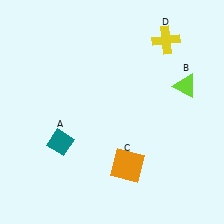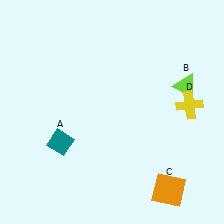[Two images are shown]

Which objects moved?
The objects that moved are: the orange square (C), the yellow cross (D).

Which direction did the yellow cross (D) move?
The yellow cross (D) moved down.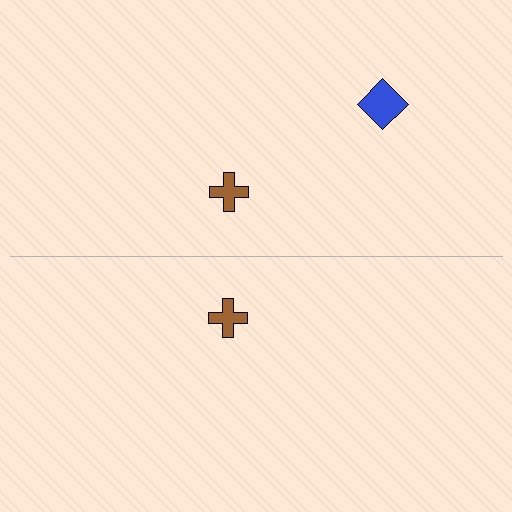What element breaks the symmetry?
A blue diamond is missing from the bottom side.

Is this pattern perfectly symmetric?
No, the pattern is not perfectly symmetric. A blue diamond is missing from the bottom side.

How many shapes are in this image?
There are 3 shapes in this image.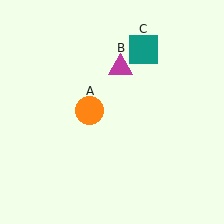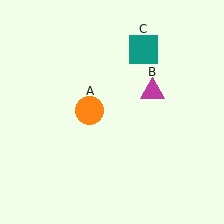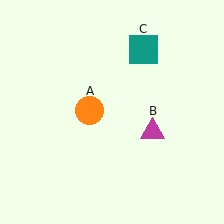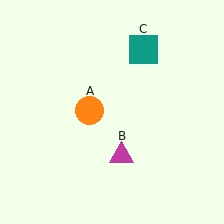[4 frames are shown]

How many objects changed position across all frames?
1 object changed position: magenta triangle (object B).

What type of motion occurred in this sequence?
The magenta triangle (object B) rotated clockwise around the center of the scene.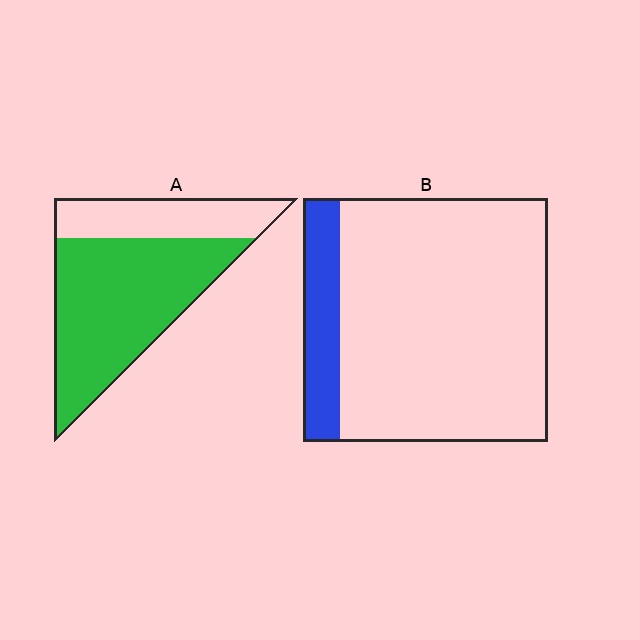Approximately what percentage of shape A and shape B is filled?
A is approximately 70% and B is approximately 15%.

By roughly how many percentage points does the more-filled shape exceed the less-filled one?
By roughly 55 percentage points (A over B).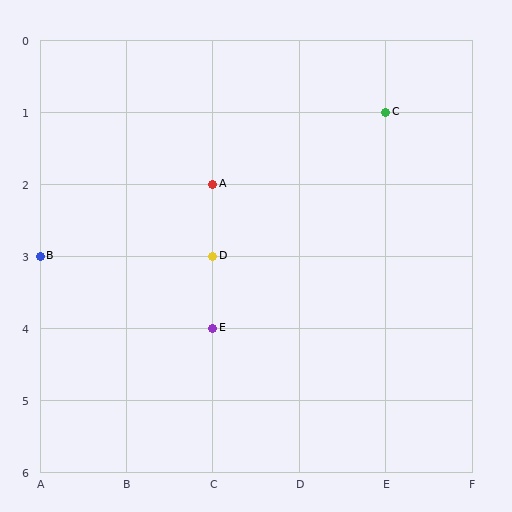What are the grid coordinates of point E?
Point E is at grid coordinates (C, 4).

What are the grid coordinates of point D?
Point D is at grid coordinates (C, 3).